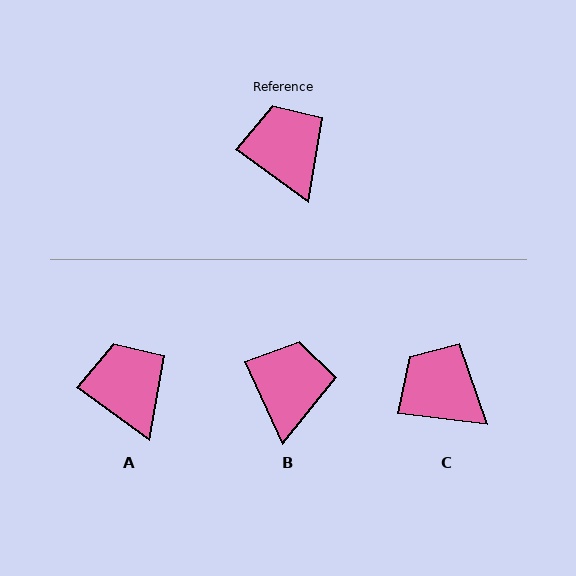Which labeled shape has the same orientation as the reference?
A.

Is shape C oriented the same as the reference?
No, it is off by about 29 degrees.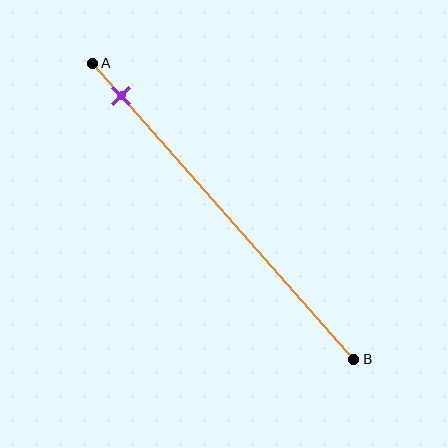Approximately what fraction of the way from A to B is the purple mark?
The purple mark is approximately 10% of the way from A to B.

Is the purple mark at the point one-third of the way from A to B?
No, the mark is at about 10% from A, not at the 33% one-third point.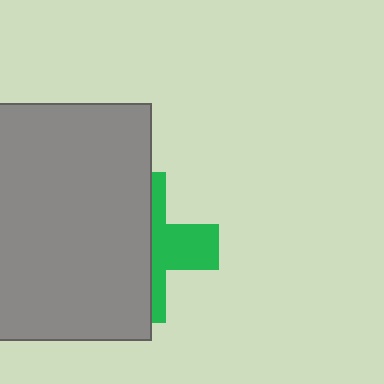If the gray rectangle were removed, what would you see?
You would see the complete green cross.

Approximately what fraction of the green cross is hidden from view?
Roughly 61% of the green cross is hidden behind the gray rectangle.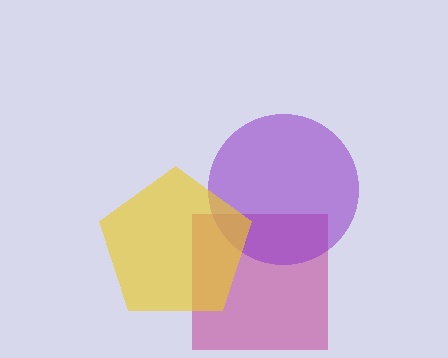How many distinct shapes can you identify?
There are 3 distinct shapes: a magenta square, a purple circle, a yellow pentagon.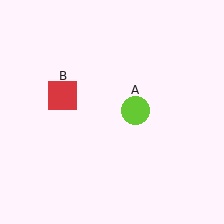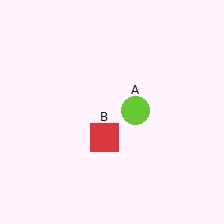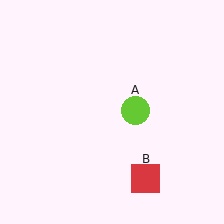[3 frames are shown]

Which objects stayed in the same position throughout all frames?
Lime circle (object A) remained stationary.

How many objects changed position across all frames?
1 object changed position: red square (object B).